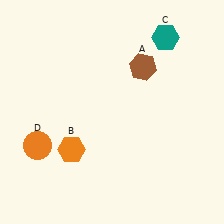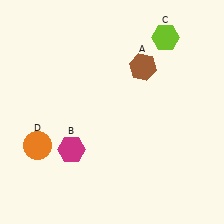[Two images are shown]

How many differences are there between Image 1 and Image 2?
There are 2 differences between the two images.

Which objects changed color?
B changed from orange to magenta. C changed from teal to lime.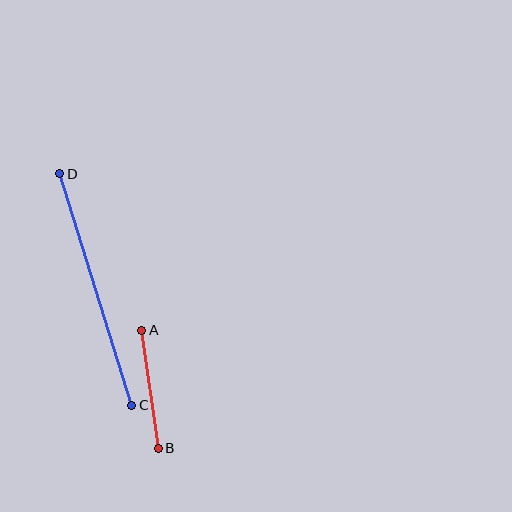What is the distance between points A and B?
The distance is approximately 119 pixels.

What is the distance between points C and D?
The distance is approximately 243 pixels.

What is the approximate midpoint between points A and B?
The midpoint is at approximately (150, 389) pixels.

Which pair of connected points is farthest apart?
Points C and D are farthest apart.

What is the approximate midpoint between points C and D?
The midpoint is at approximately (96, 290) pixels.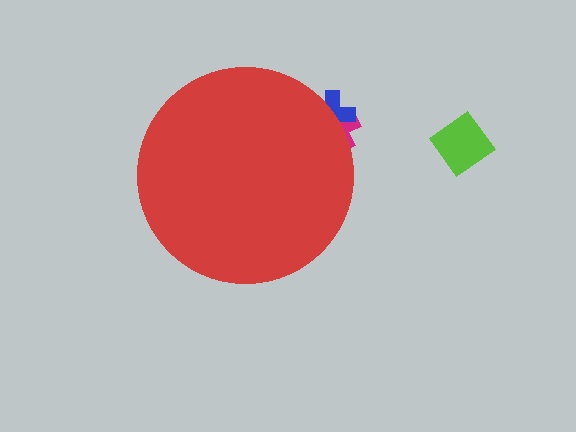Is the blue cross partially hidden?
Yes, the blue cross is partially hidden behind the red circle.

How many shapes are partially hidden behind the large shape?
2 shapes are partially hidden.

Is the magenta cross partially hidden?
Yes, the magenta cross is partially hidden behind the red circle.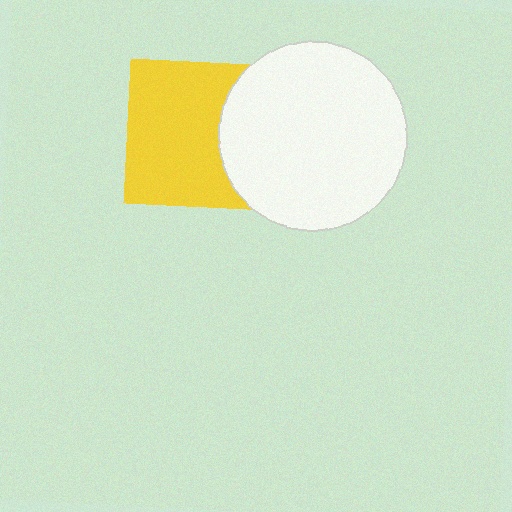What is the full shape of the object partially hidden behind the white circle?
The partially hidden object is a yellow square.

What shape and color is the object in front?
The object in front is a white circle.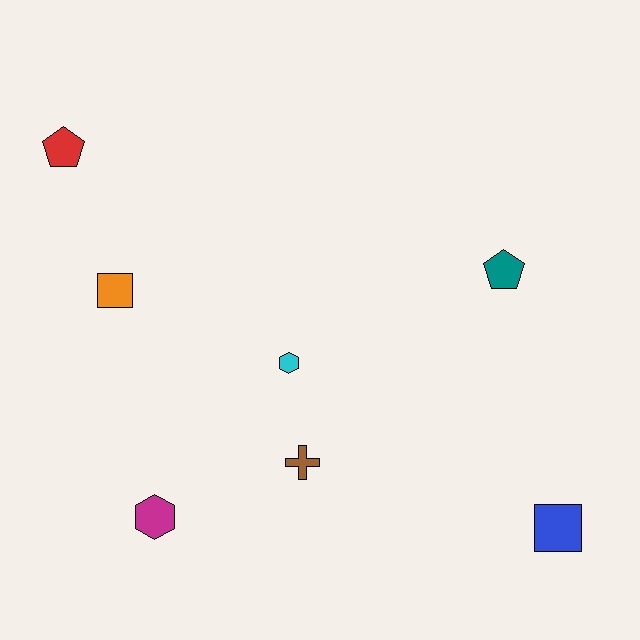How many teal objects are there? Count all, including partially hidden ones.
There is 1 teal object.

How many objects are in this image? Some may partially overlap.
There are 7 objects.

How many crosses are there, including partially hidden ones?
There is 1 cross.